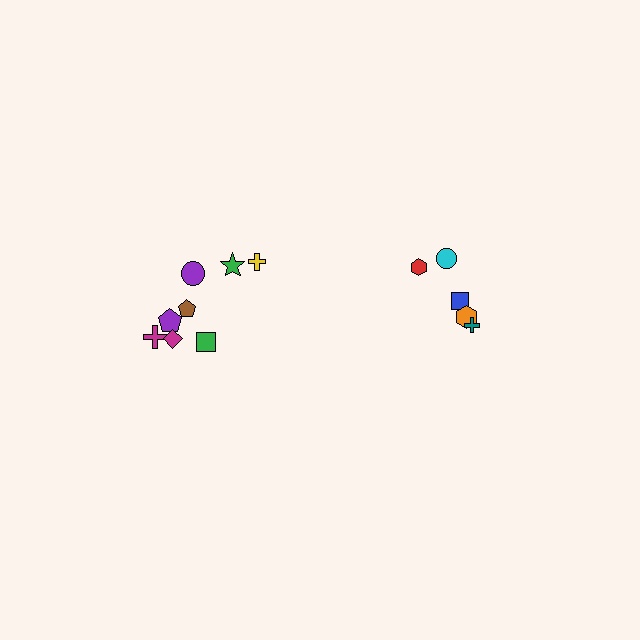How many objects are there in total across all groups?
There are 13 objects.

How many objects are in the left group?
There are 8 objects.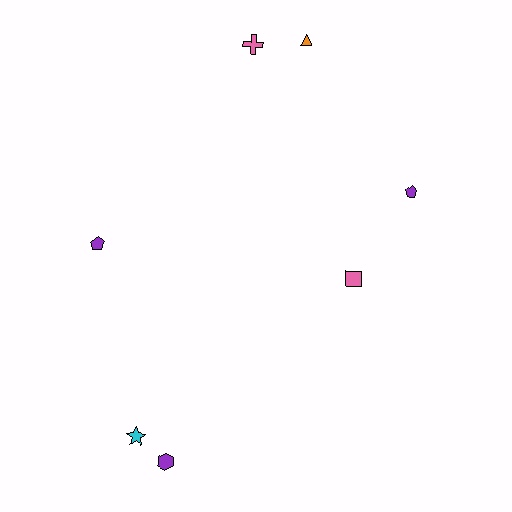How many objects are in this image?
There are 7 objects.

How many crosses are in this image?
There is 1 cross.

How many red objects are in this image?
There are no red objects.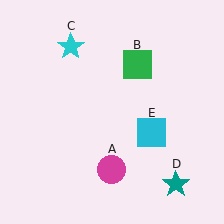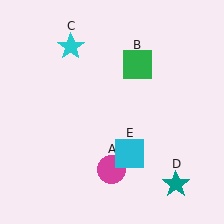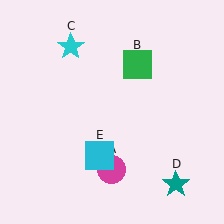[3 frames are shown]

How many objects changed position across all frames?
1 object changed position: cyan square (object E).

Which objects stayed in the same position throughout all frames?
Magenta circle (object A) and green square (object B) and cyan star (object C) and teal star (object D) remained stationary.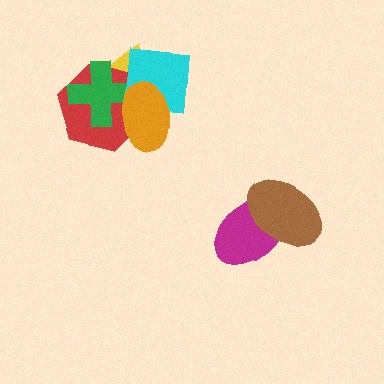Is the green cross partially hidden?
Yes, it is partially covered by another shape.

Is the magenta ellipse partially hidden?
Yes, it is partially covered by another shape.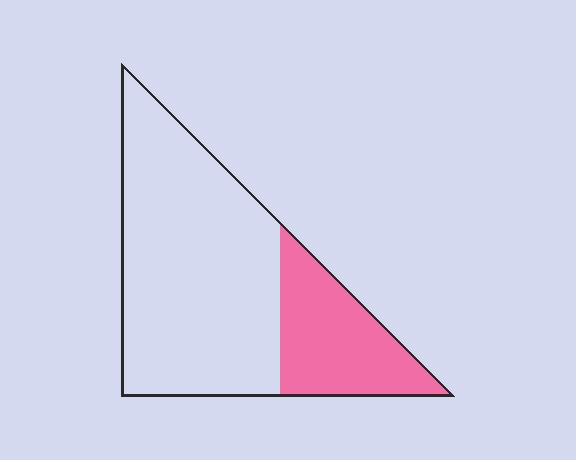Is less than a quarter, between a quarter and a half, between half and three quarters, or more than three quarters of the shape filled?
Between a quarter and a half.